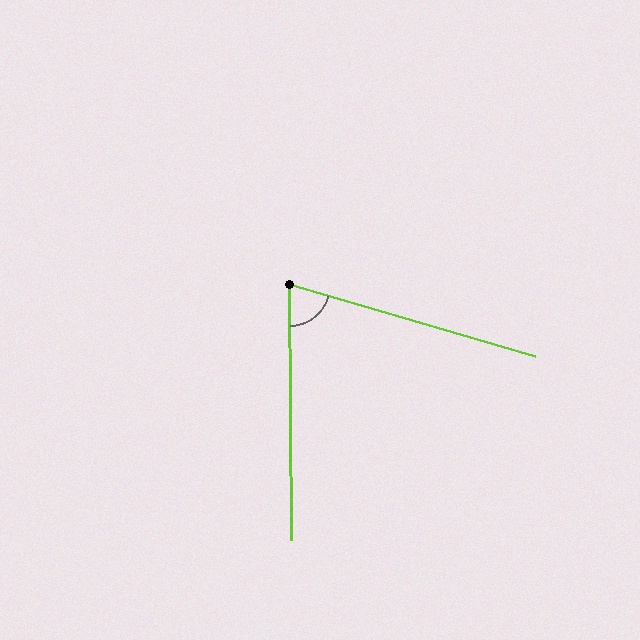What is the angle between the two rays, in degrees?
Approximately 73 degrees.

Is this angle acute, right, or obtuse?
It is acute.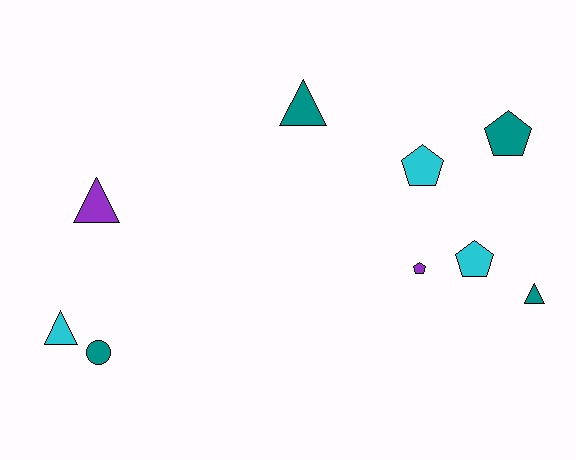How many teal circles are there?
There is 1 teal circle.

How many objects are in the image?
There are 9 objects.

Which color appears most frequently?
Teal, with 4 objects.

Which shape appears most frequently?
Triangle, with 4 objects.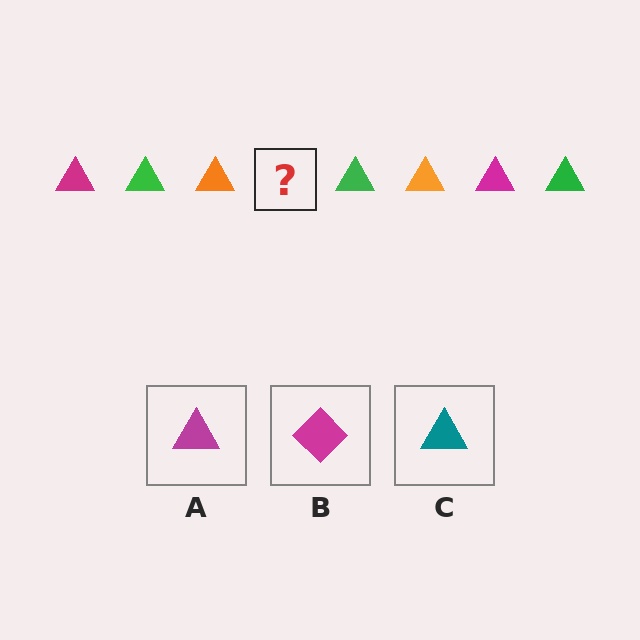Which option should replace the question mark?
Option A.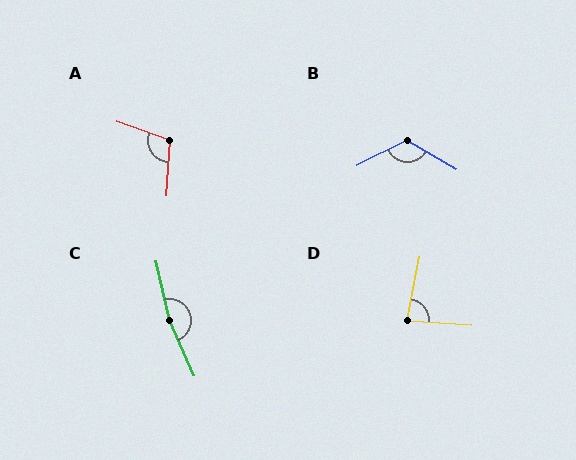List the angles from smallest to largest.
D (83°), A (106°), B (123°), C (169°).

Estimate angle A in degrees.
Approximately 106 degrees.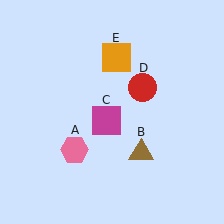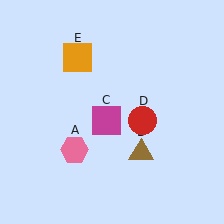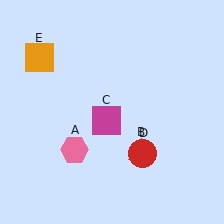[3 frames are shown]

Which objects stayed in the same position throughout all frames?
Pink hexagon (object A) and brown triangle (object B) and magenta square (object C) remained stationary.